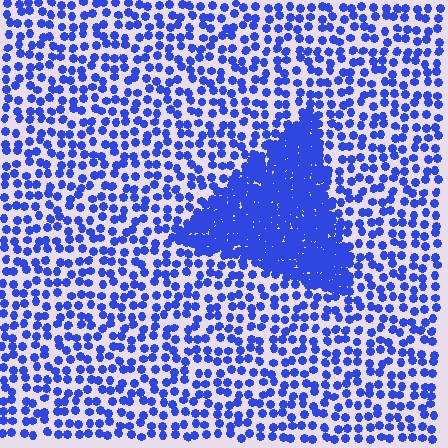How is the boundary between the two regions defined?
The boundary is defined by a change in element density (approximately 2.9x ratio). All elements are the same color, size, and shape.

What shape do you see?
I see a triangle.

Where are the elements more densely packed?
The elements are more densely packed inside the triangle boundary.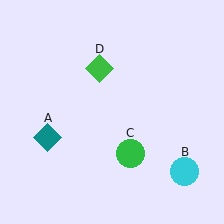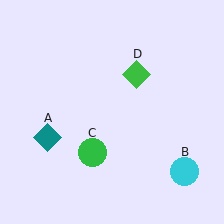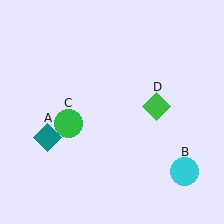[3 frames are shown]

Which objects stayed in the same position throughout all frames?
Teal diamond (object A) and cyan circle (object B) remained stationary.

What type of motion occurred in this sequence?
The green circle (object C), green diamond (object D) rotated clockwise around the center of the scene.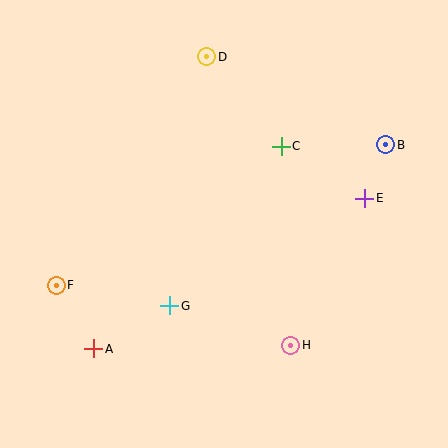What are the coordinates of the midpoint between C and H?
The midpoint between C and H is at (286, 246).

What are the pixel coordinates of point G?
Point G is at (170, 306).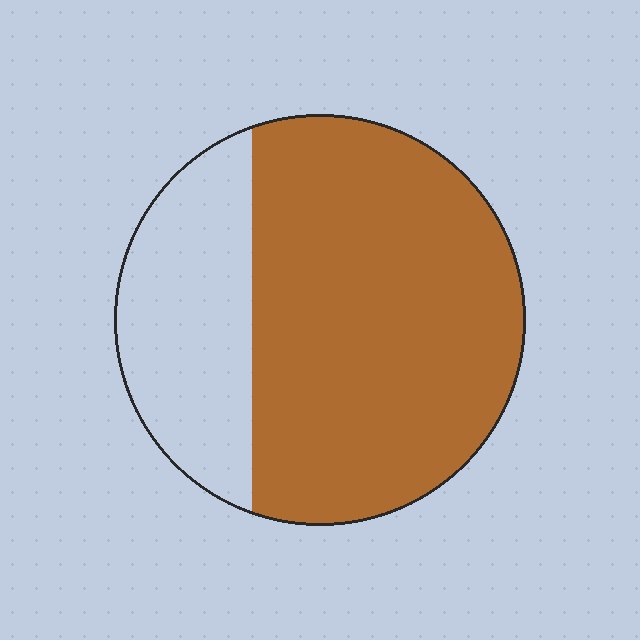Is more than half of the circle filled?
Yes.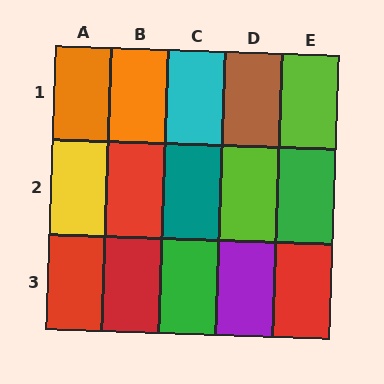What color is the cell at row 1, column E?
Lime.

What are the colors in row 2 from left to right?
Yellow, red, teal, lime, green.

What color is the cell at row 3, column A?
Red.